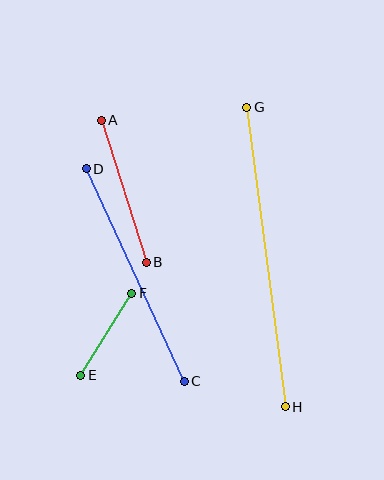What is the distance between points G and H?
The distance is approximately 302 pixels.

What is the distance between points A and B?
The distance is approximately 149 pixels.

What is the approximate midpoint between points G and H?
The midpoint is at approximately (266, 257) pixels.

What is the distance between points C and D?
The distance is approximately 234 pixels.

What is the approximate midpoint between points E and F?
The midpoint is at approximately (106, 334) pixels.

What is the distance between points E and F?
The distance is approximately 97 pixels.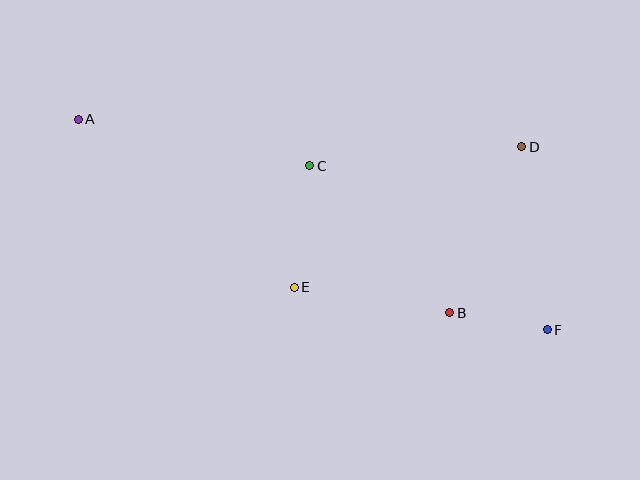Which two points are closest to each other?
Points B and F are closest to each other.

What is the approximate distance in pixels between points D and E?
The distance between D and E is approximately 267 pixels.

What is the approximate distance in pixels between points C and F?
The distance between C and F is approximately 289 pixels.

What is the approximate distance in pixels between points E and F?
The distance between E and F is approximately 257 pixels.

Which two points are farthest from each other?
Points A and F are farthest from each other.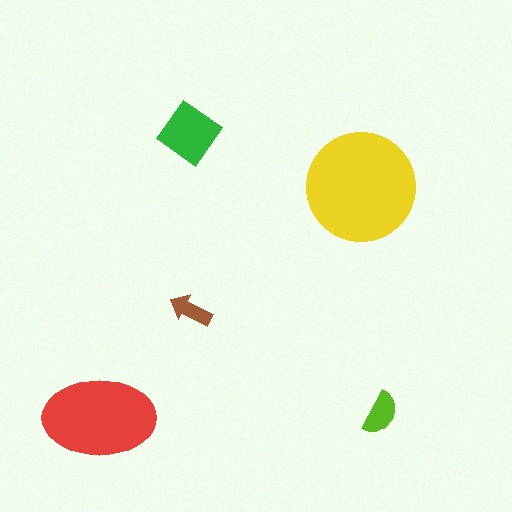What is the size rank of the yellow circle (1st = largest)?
1st.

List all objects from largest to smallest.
The yellow circle, the red ellipse, the green diamond, the lime semicircle, the brown arrow.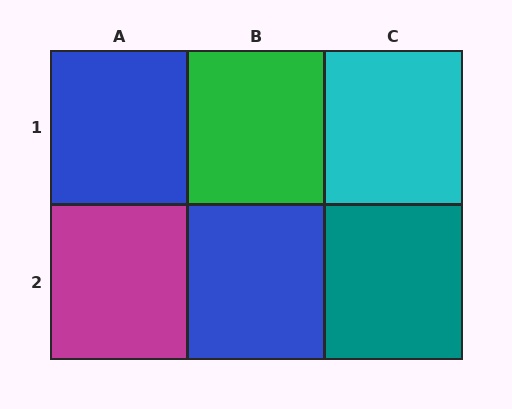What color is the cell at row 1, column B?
Green.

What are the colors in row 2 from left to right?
Magenta, blue, teal.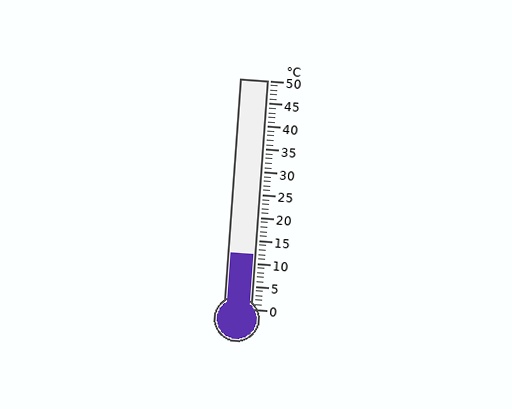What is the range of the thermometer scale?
The thermometer scale ranges from 0°C to 50°C.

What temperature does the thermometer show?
The thermometer shows approximately 12°C.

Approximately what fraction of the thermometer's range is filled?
The thermometer is filled to approximately 25% of its range.